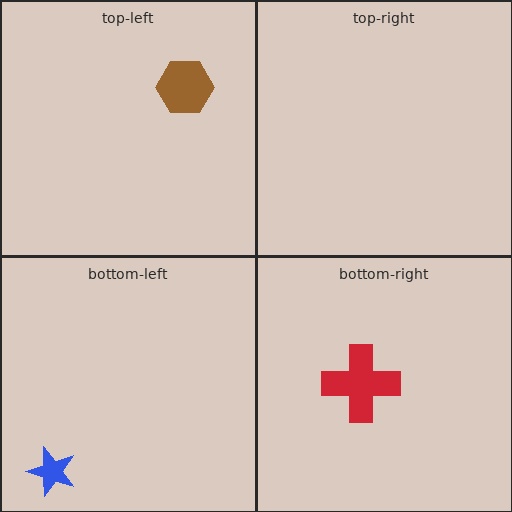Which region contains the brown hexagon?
The top-left region.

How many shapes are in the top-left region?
1.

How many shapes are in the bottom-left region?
1.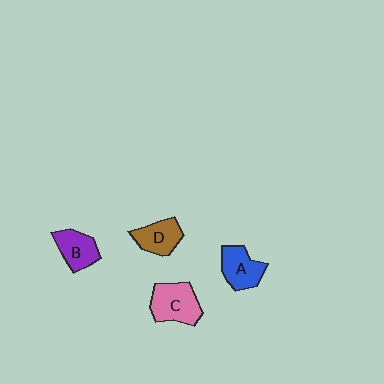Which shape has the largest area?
Shape C (pink).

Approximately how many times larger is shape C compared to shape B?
Approximately 1.3 times.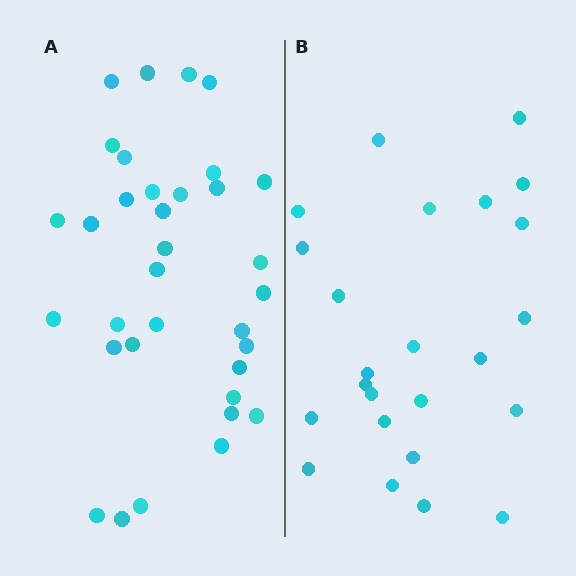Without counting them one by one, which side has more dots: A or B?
Region A (the left region) has more dots.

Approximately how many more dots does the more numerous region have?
Region A has roughly 10 or so more dots than region B.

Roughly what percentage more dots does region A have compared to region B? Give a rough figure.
About 40% more.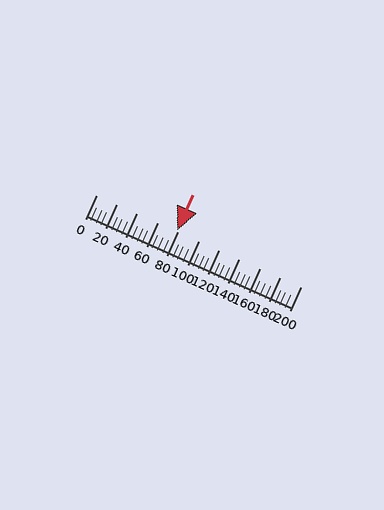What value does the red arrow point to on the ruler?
The red arrow points to approximately 79.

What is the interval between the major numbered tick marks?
The major tick marks are spaced 20 units apart.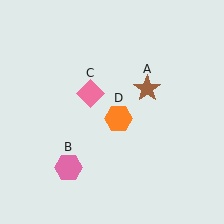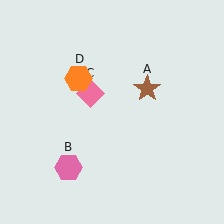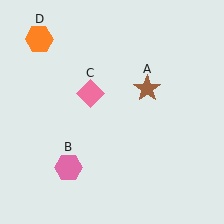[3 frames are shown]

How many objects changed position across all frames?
1 object changed position: orange hexagon (object D).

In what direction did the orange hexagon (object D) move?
The orange hexagon (object D) moved up and to the left.